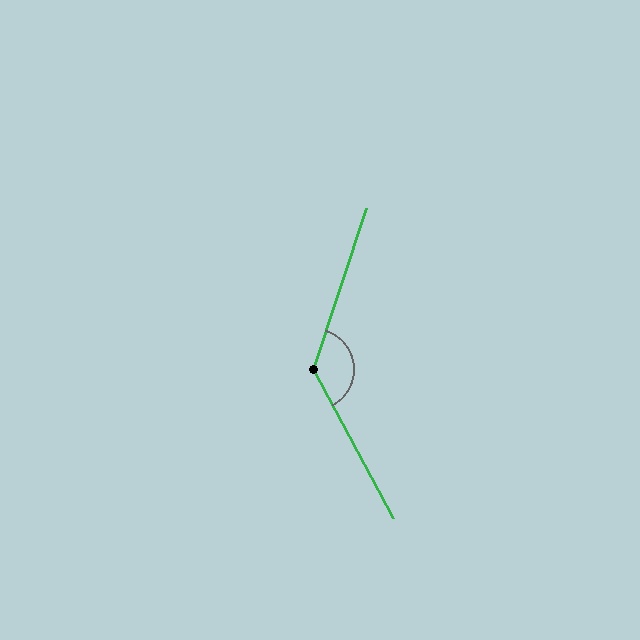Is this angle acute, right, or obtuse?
It is obtuse.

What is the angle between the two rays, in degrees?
Approximately 134 degrees.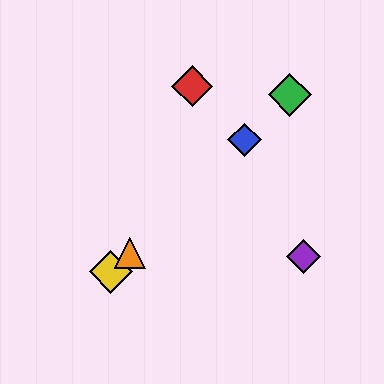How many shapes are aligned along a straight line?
4 shapes (the blue diamond, the green diamond, the yellow diamond, the orange triangle) are aligned along a straight line.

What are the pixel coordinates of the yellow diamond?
The yellow diamond is at (111, 272).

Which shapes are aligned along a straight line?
The blue diamond, the green diamond, the yellow diamond, the orange triangle are aligned along a straight line.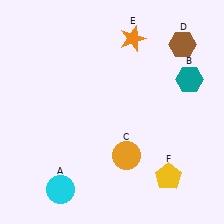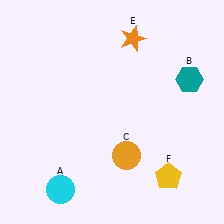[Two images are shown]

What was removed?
The brown hexagon (D) was removed in Image 2.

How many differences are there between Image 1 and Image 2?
There is 1 difference between the two images.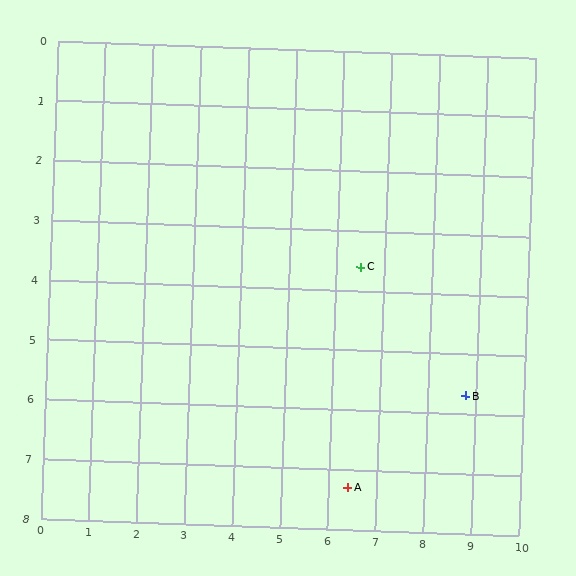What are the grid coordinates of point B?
Point B is at approximately (8.8, 5.7).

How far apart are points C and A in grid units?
Points C and A are about 3.7 grid units apart.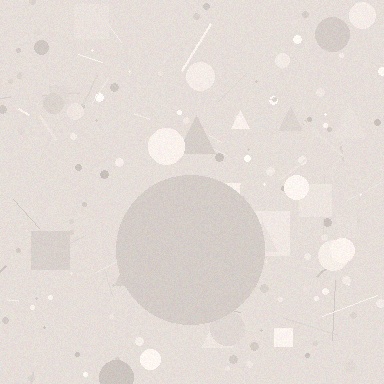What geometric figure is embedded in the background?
A circle is embedded in the background.